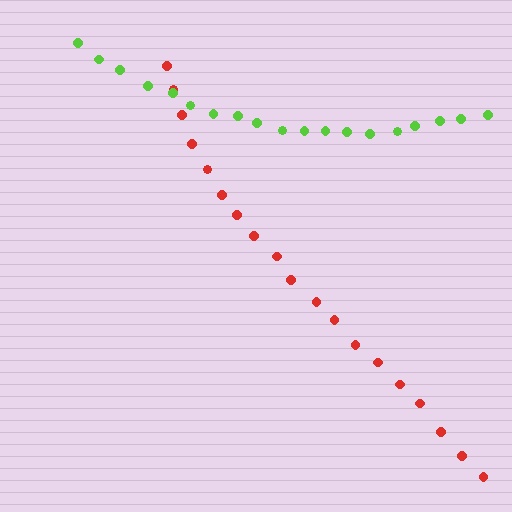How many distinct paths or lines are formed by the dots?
There are 2 distinct paths.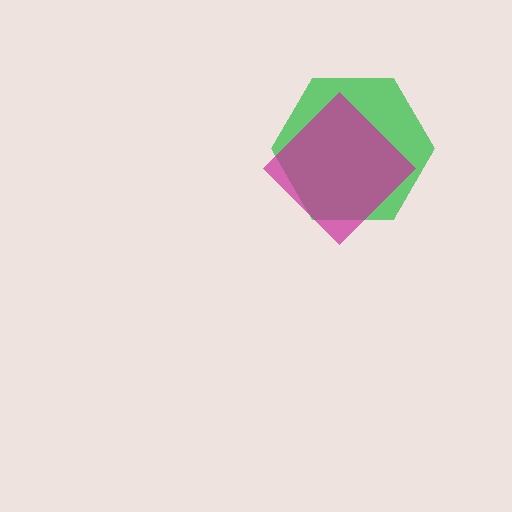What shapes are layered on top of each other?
The layered shapes are: a green hexagon, a magenta diamond.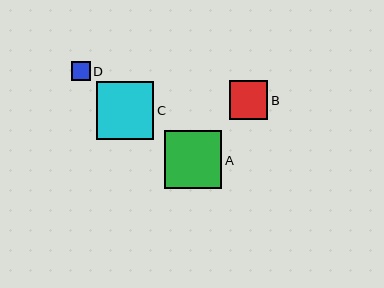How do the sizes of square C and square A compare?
Square C and square A are approximately the same size.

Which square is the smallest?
Square D is the smallest with a size of approximately 19 pixels.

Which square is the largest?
Square C is the largest with a size of approximately 58 pixels.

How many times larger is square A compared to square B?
Square A is approximately 1.5 times the size of square B.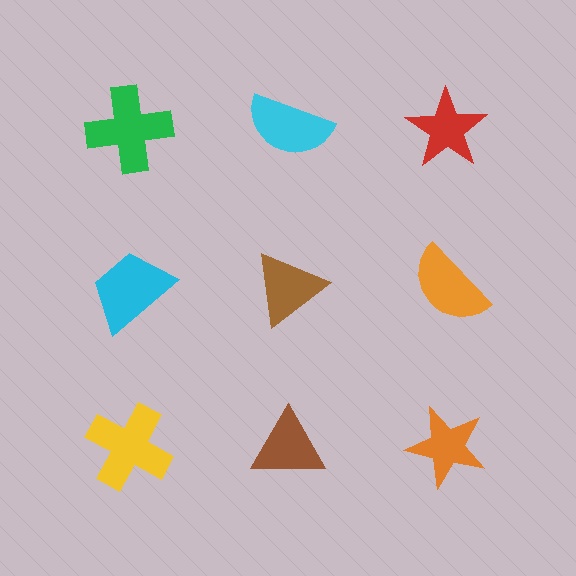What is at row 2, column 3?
An orange semicircle.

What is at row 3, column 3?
An orange star.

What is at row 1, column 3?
A red star.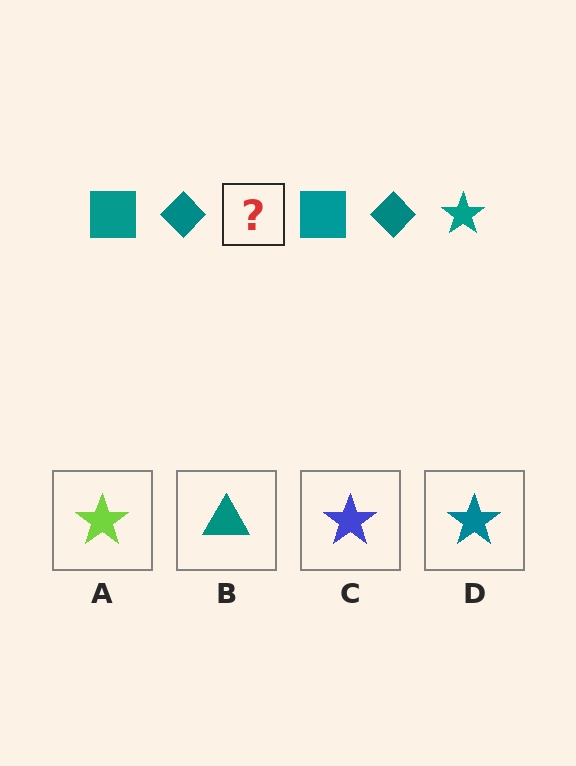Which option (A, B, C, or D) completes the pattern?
D.